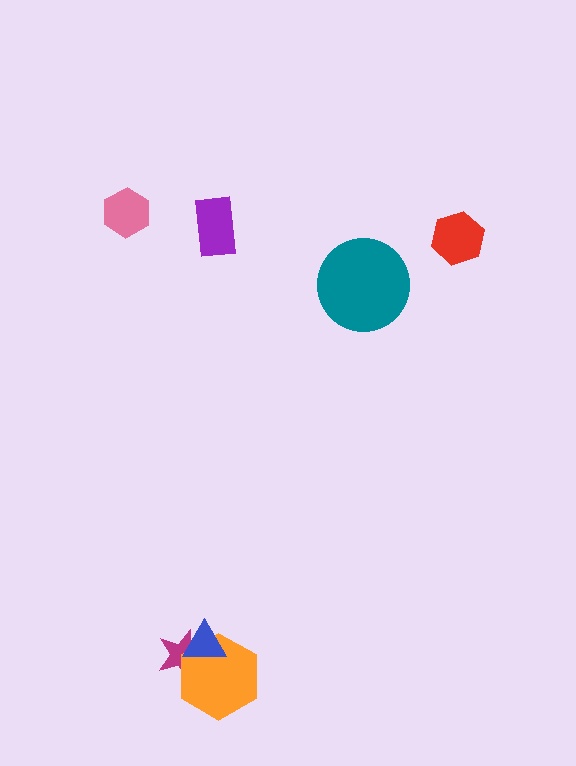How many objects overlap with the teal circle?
0 objects overlap with the teal circle.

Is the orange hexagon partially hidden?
Yes, it is partially covered by another shape.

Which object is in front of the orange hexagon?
The blue triangle is in front of the orange hexagon.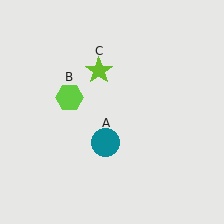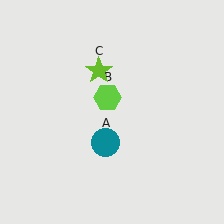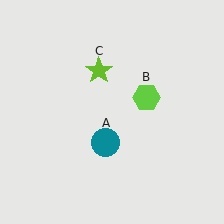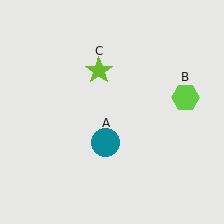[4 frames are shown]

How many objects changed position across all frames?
1 object changed position: lime hexagon (object B).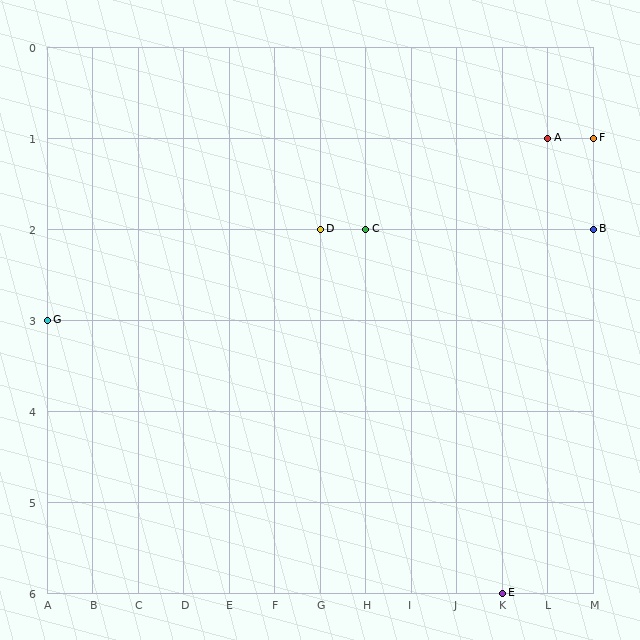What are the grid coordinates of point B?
Point B is at grid coordinates (M, 2).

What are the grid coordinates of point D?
Point D is at grid coordinates (G, 2).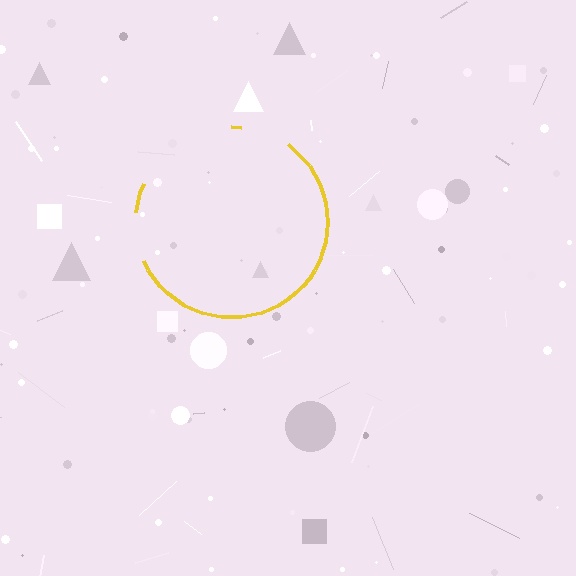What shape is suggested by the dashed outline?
The dashed outline suggests a circle.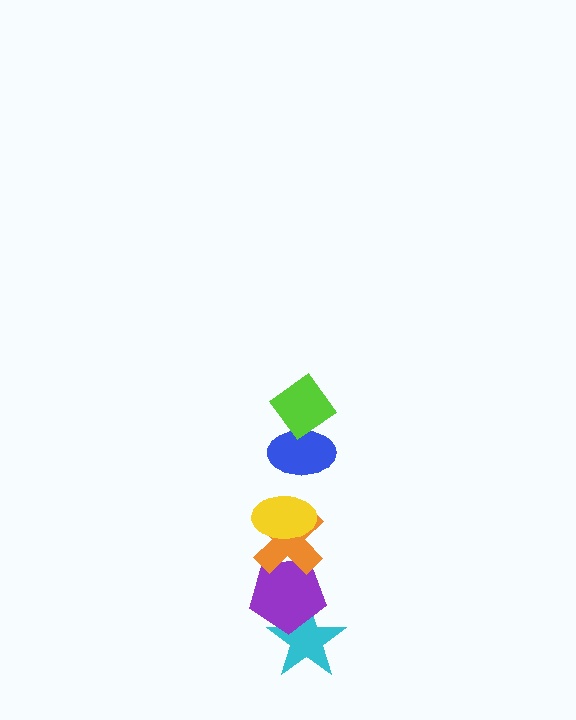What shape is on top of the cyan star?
The purple pentagon is on top of the cyan star.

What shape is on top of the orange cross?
The yellow ellipse is on top of the orange cross.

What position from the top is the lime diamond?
The lime diamond is 1st from the top.